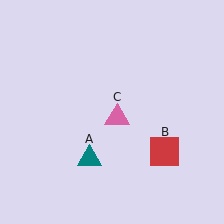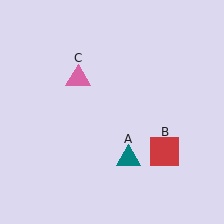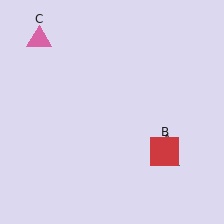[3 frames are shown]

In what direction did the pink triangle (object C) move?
The pink triangle (object C) moved up and to the left.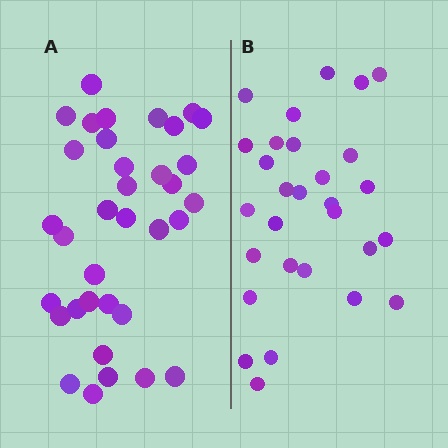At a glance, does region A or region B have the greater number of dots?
Region A (the left region) has more dots.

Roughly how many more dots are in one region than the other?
Region A has about 6 more dots than region B.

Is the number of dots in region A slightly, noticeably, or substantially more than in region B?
Region A has only slightly more — the two regions are fairly close. The ratio is roughly 1.2 to 1.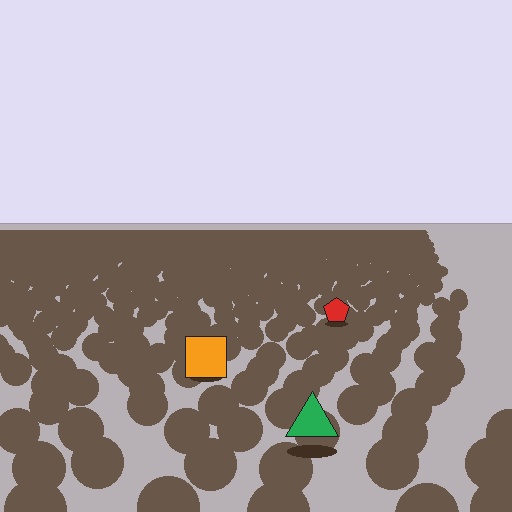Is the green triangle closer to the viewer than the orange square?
Yes. The green triangle is closer — you can tell from the texture gradient: the ground texture is coarser near it.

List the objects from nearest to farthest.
From nearest to farthest: the green triangle, the orange square, the red pentagon.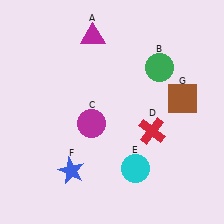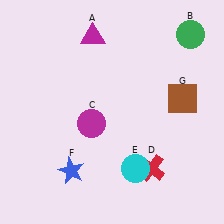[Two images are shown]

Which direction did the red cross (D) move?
The red cross (D) moved down.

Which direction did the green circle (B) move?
The green circle (B) moved up.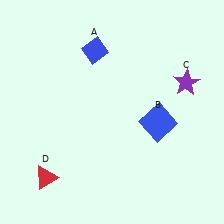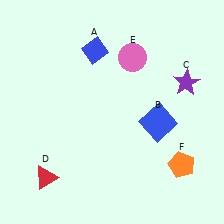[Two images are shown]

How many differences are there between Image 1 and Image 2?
There are 2 differences between the two images.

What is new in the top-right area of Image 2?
A pink circle (E) was added in the top-right area of Image 2.